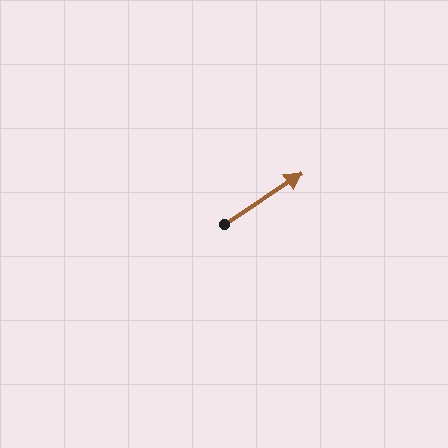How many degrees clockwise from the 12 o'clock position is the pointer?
Approximately 57 degrees.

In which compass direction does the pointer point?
Northeast.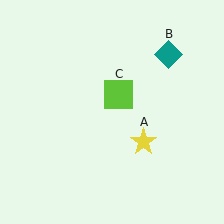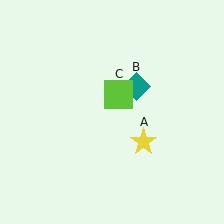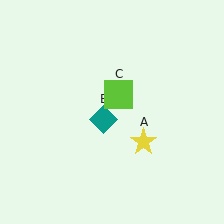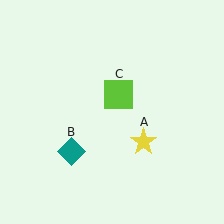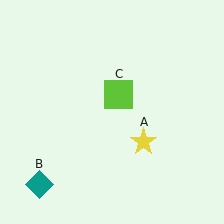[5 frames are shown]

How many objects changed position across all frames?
1 object changed position: teal diamond (object B).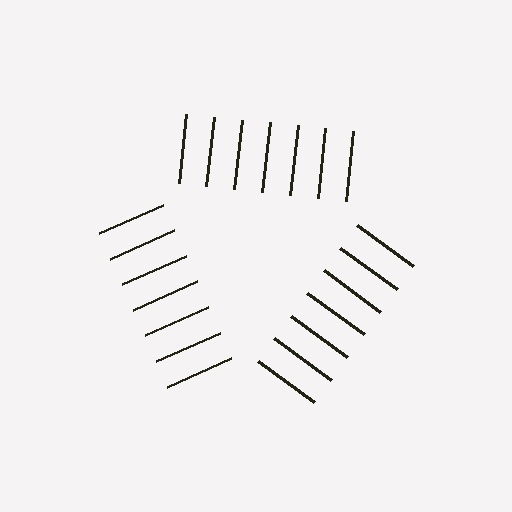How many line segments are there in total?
21 — 7 along each of the 3 edges.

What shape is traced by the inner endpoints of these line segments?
An illusory triangle — the line segments terminate on its edges but no continuous stroke is drawn.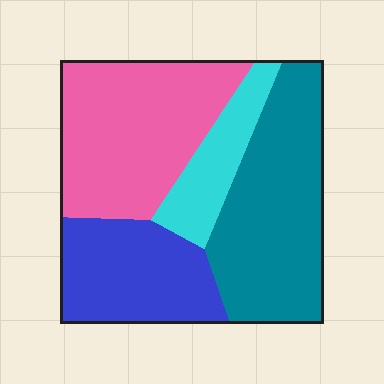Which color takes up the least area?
Cyan, at roughly 10%.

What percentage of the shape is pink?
Pink takes up about one third (1/3) of the shape.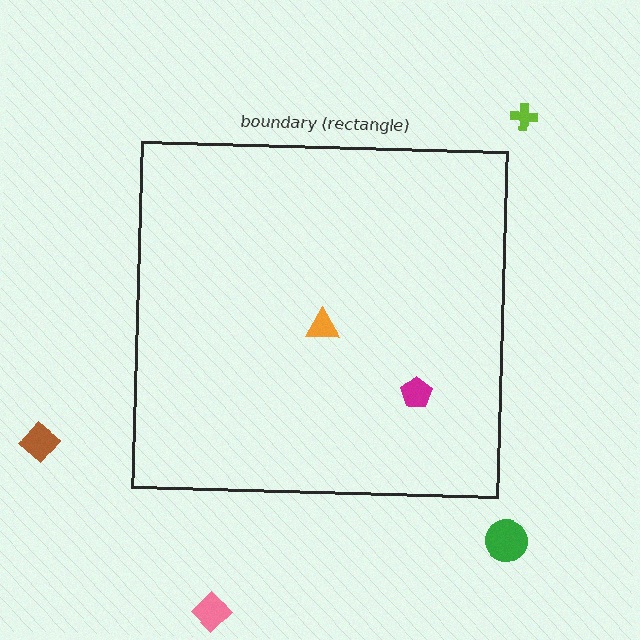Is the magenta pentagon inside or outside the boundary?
Inside.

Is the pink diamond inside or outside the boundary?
Outside.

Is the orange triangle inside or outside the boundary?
Inside.